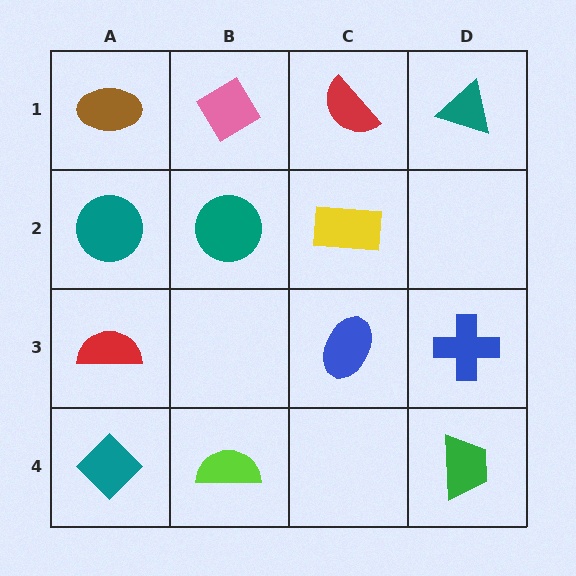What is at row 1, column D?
A teal triangle.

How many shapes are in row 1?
4 shapes.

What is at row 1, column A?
A brown ellipse.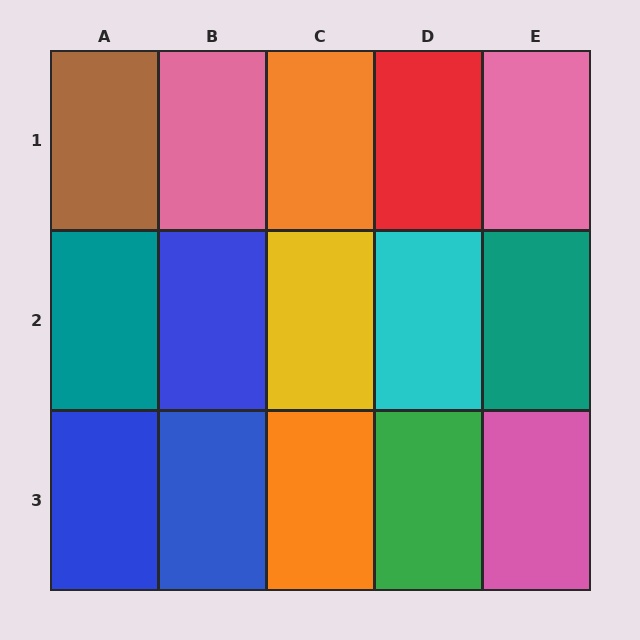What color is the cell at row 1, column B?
Pink.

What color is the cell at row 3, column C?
Orange.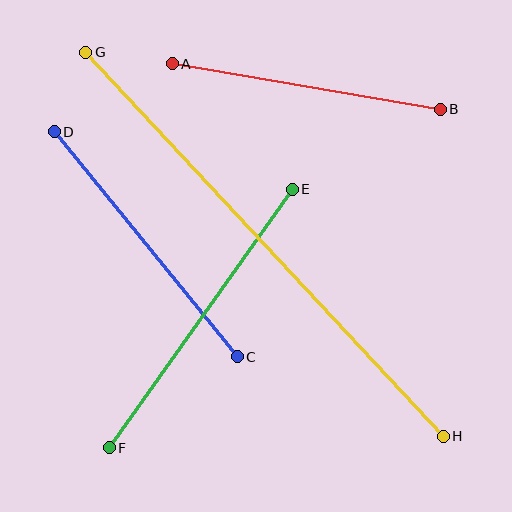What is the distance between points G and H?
The distance is approximately 525 pixels.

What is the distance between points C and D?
The distance is approximately 290 pixels.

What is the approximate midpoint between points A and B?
The midpoint is at approximately (306, 87) pixels.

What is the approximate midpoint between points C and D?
The midpoint is at approximately (146, 244) pixels.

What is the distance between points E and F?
The distance is approximately 317 pixels.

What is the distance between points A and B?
The distance is approximately 272 pixels.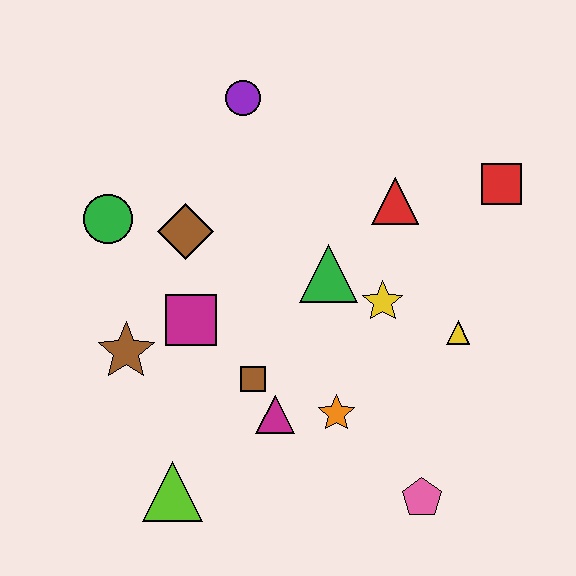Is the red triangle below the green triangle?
No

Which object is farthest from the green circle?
The pink pentagon is farthest from the green circle.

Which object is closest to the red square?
The red triangle is closest to the red square.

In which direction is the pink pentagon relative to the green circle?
The pink pentagon is to the right of the green circle.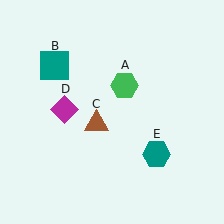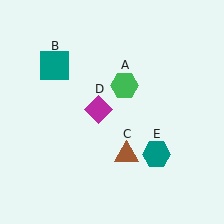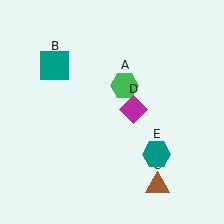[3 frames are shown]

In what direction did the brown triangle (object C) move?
The brown triangle (object C) moved down and to the right.